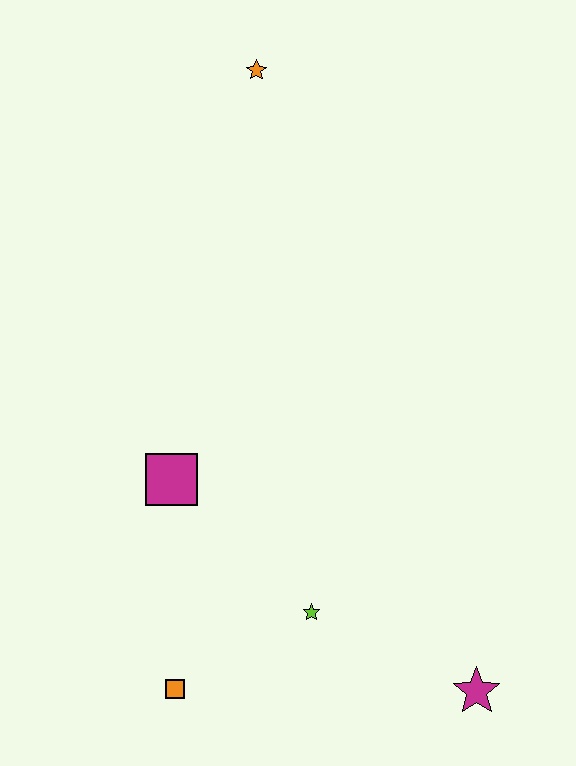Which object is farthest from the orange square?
The orange star is farthest from the orange square.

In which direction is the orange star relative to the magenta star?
The orange star is above the magenta star.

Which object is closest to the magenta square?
The lime star is closest to the magenta square.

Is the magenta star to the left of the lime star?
No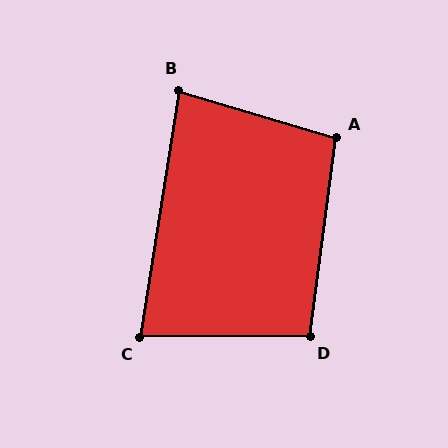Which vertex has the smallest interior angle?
C, at approximately 81 degrees.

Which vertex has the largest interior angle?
A, at approximately 99 degrees.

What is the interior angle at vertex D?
Approximately 98 degrees (obtuse).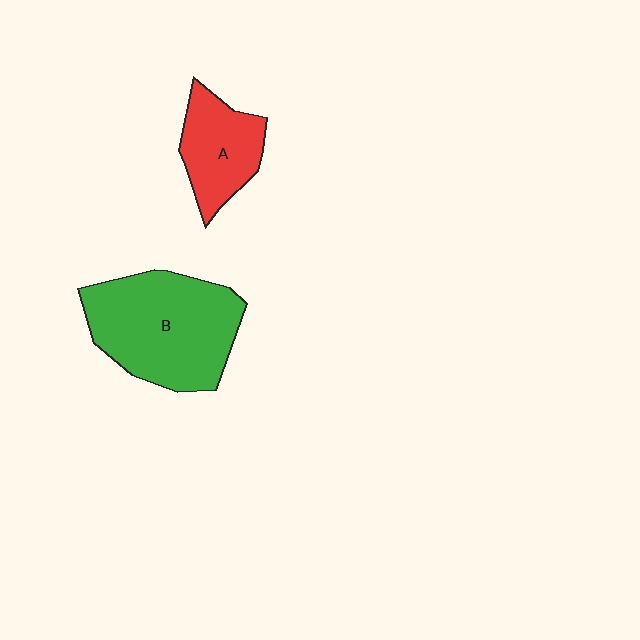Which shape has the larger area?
Shape B (green).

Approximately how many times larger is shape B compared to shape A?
Approximately 2.0 times.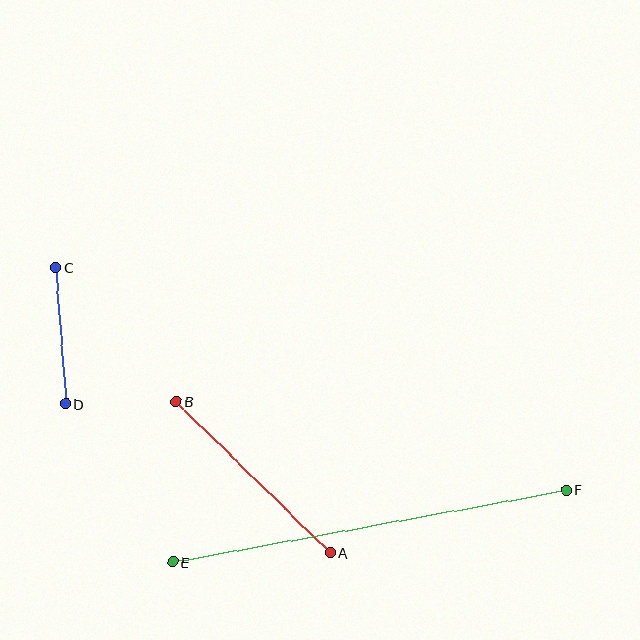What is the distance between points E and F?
The distance is approximately 400 pixels.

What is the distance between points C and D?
The distance is approximately 137 pixels.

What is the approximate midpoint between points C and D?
The midpoint is at approximately (61, 336) pixels.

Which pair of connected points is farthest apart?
Points E and F are farthest apart.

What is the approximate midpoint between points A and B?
The midpoint is at approximately (253, 477) pixels.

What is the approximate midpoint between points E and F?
The midpoint is at approximately (369, 526) pixels.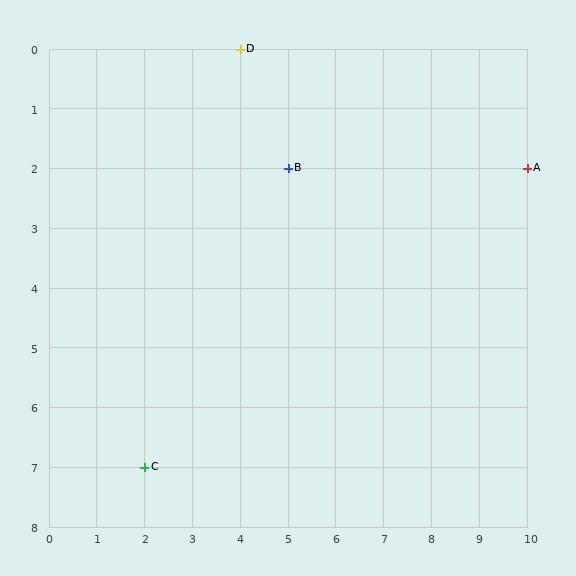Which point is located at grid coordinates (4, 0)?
Point D is at (4, 0).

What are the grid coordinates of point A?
Point A is at grid coordinates (10, 2).